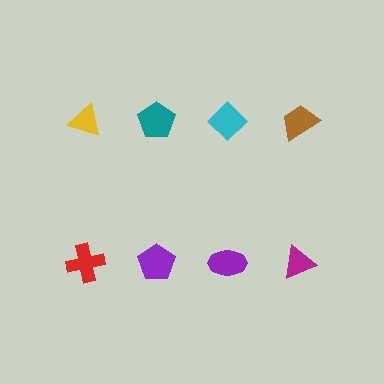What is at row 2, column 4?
A magenta triangle.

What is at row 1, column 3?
A cyan diamond.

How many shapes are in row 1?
4 shapes.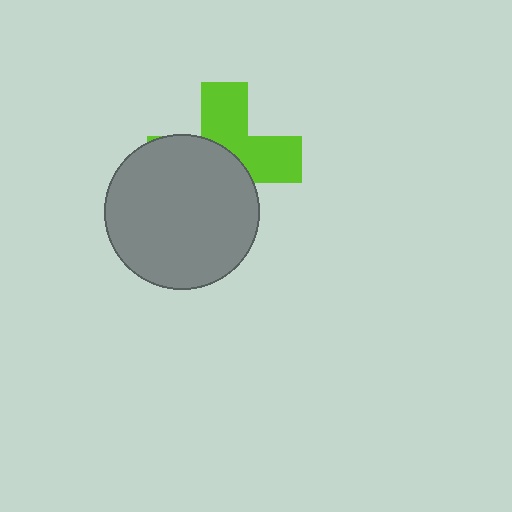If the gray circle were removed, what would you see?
You would see the complete lime cross.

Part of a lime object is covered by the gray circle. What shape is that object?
It is a cross.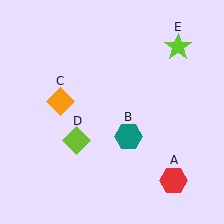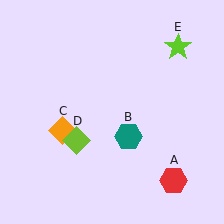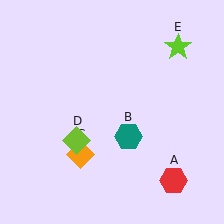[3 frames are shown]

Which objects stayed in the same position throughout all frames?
Red hexagon (object A) and teal hexagon (object B) and lime diamond (object D) and lime star (object E) remained stationary.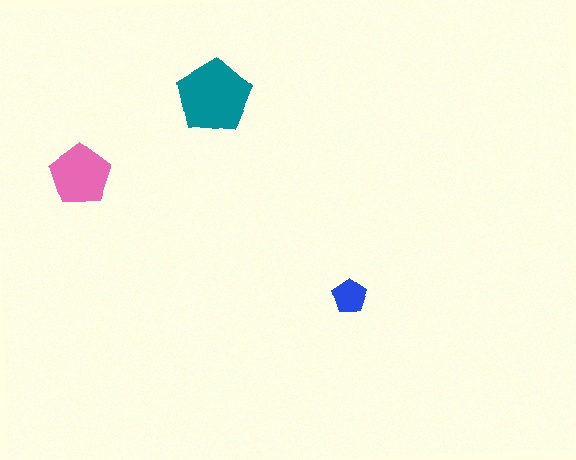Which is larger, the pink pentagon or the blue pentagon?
The pink one.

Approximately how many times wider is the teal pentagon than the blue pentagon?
About 2 times wider.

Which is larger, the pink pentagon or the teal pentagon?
The teal one.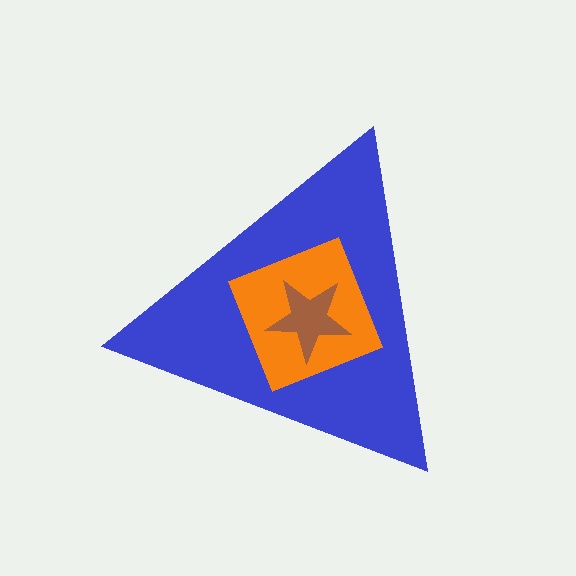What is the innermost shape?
The brown star.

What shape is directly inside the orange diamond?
The brown star.